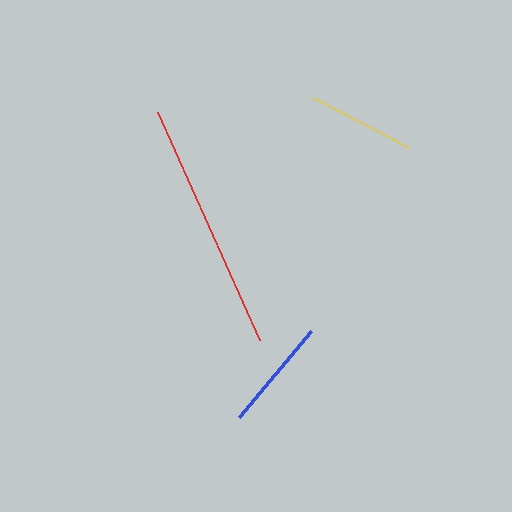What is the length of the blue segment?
The blue segment is approximately 113 pixels long.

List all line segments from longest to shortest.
From longest to shortest: red, blue, yellow.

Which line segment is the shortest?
The yellow line is the shortest at approximately 108 pixels.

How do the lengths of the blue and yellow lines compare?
The blue and yellow lines are approximately the same length.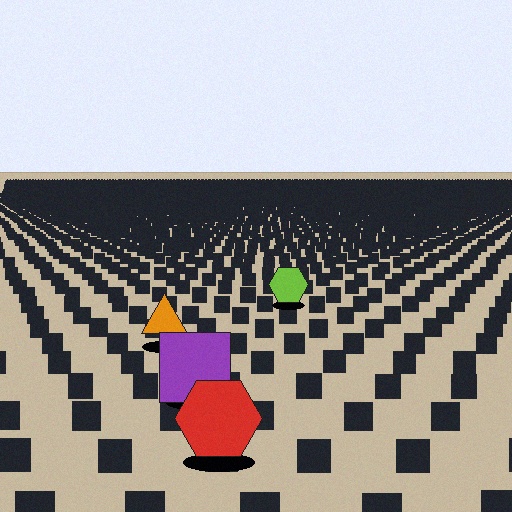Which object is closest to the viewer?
The red hexagon is closest. The texture marks near it are larger and more spread out.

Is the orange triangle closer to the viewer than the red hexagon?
No. The red hexagon is closer — you can tell from the texture gradient: the ground texture is coarser near it.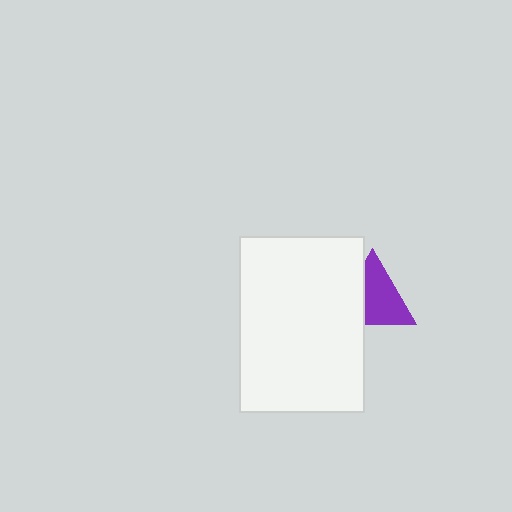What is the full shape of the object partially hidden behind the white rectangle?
The partially hidden object is a purple triangle.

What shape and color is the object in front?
The object in front is a white rectangle.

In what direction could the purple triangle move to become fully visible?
The purple triangle could move right. That would shift it out from behind the white rectangle entirely.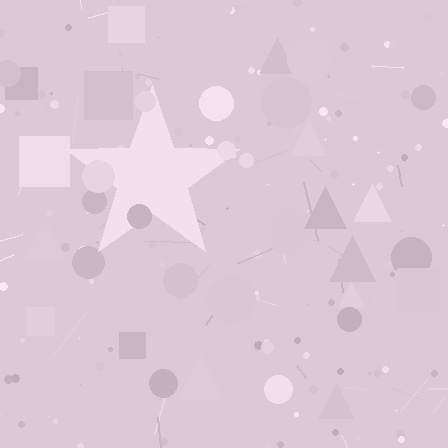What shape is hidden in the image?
A star is hidden in the image.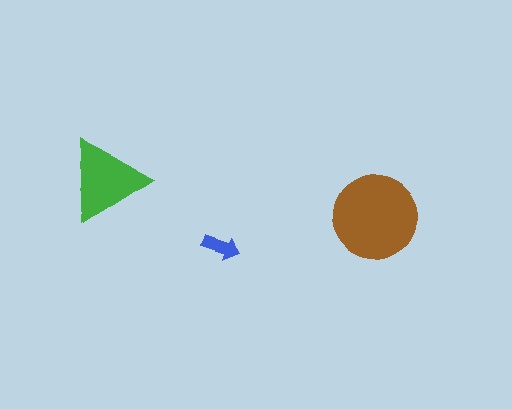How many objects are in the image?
There are 3 objects in the image.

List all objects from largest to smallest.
The brown circle, the green triangle, the blue arrow.